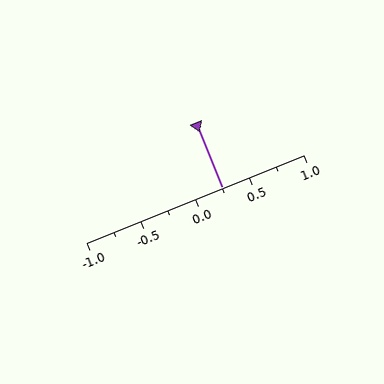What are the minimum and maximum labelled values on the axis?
The axis runs from -1.0 to 1.0.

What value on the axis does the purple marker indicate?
The marker indicates approximately 0.25.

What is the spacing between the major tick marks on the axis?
The major ticks are spaced 0.5 apart.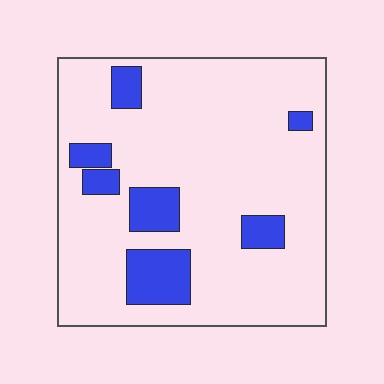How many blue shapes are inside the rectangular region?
7.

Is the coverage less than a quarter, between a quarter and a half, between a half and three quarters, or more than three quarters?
Less than a quarter.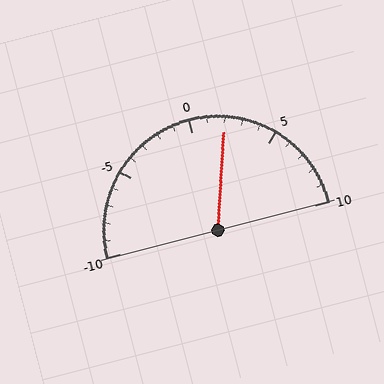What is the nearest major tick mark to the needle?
The nearest major tick mark is 0.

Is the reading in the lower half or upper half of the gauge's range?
The reading is in the upper half of the range (-10 to 10).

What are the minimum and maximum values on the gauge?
The gauge ranges from -10 to 10.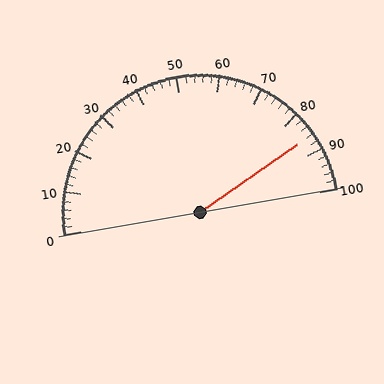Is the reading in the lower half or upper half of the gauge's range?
The reading is in the upper half of the range (0 to 100).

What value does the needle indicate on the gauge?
The needle indicates approximately 86.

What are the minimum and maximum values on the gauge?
The gauge ranges from 0 to 100.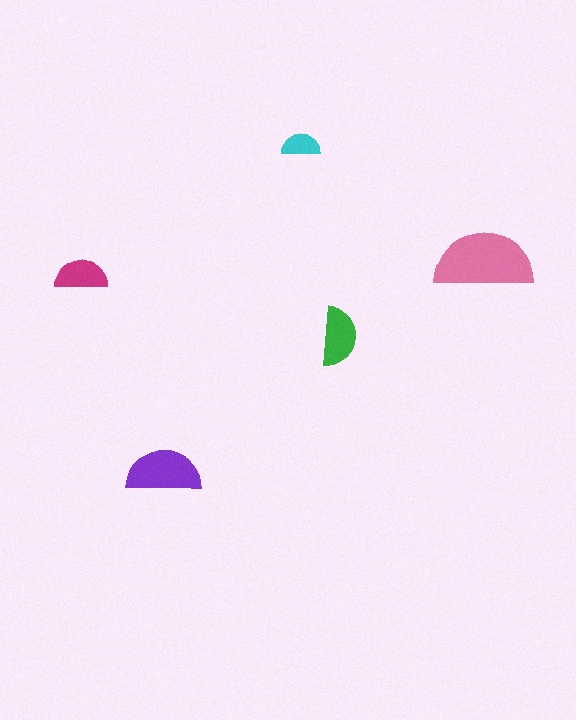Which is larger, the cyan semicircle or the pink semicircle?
The pink one.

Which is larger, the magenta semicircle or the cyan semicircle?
The magenta one.